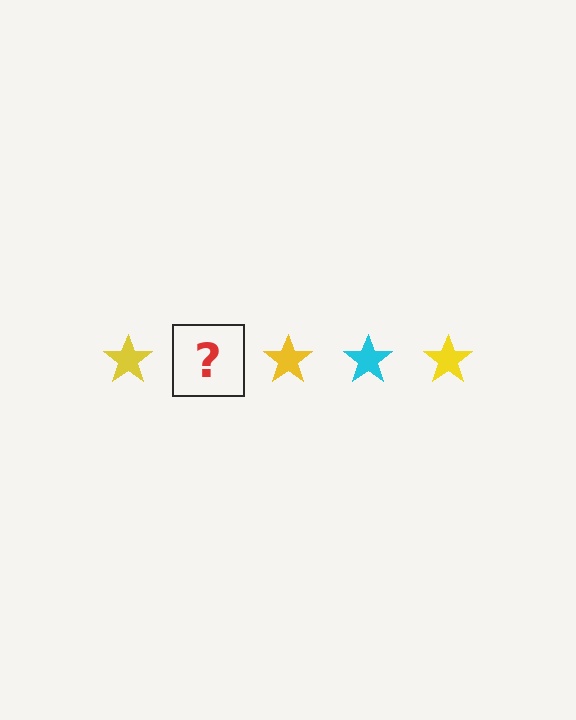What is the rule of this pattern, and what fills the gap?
The rule is that the pattern cycles through yellow, cyan stars. The gap should be filled with a cyan star.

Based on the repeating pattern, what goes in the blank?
The blank should be a cyan star.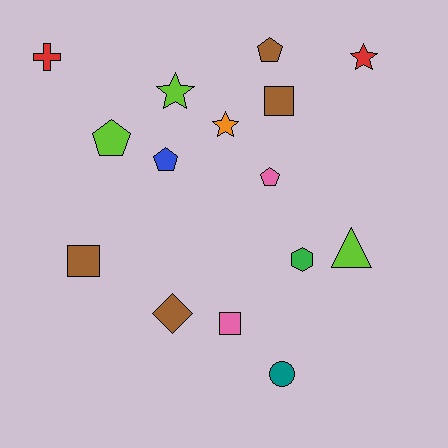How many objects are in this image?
There are 15 objects.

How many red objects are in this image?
There are 2 red objects.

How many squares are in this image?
There are 3 squares.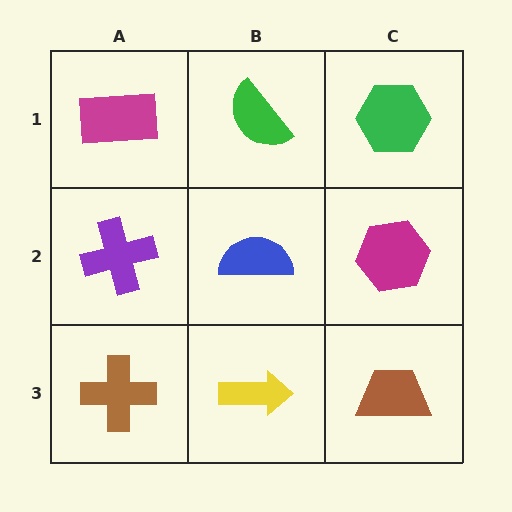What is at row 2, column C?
A magenta hexagon.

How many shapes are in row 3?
3 shapes.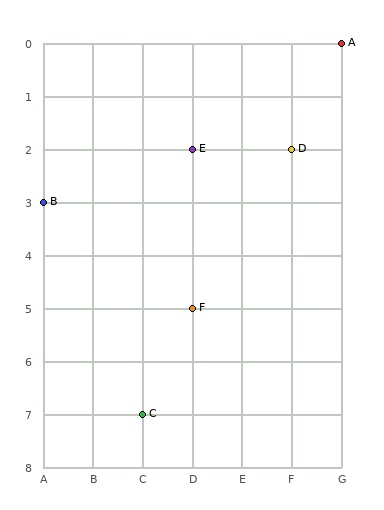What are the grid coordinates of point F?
Point F is at grid coordinates (D, 5).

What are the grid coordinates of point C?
Point C is at grid coordinates (C, 7).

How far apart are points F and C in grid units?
Points F and C are 1 column and 2 rows apart (about 2.2 grid units diagonally).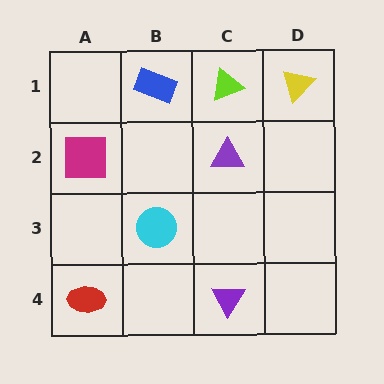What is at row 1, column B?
A blue rectangle.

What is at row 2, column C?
A purple triangle.